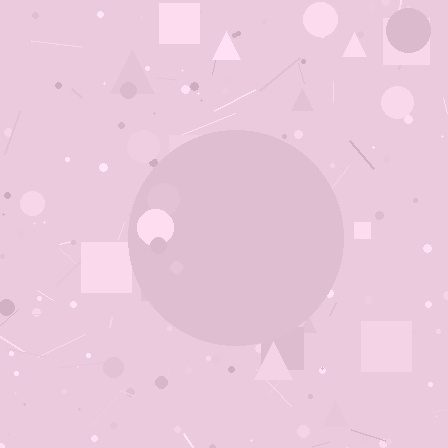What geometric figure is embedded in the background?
A circle is embedded in the background.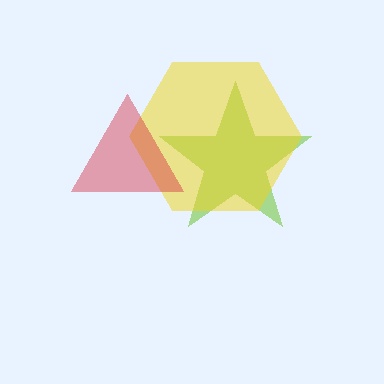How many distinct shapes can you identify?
There are 3 distinct shapes: a lime star, a yellow hexagon, a red triangle.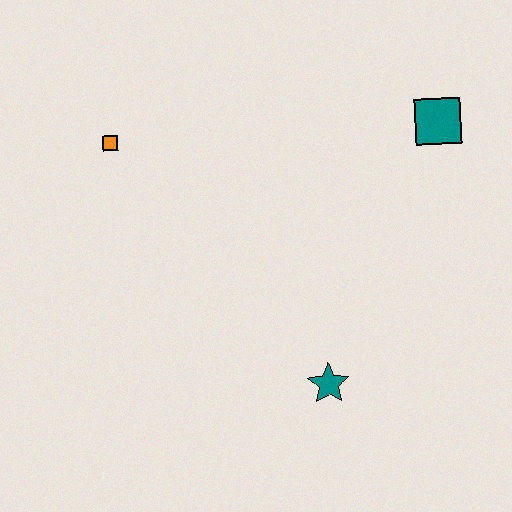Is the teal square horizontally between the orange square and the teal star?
No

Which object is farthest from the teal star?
The orange square is farthest from the teal star.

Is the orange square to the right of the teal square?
No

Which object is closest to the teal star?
The teal square is closest to the teal star.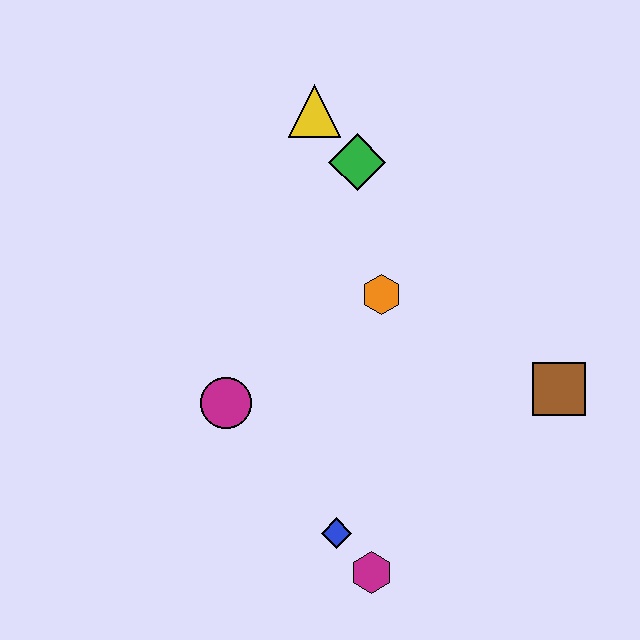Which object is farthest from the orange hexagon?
The magenta hexagon is farthest from the orange hexagon.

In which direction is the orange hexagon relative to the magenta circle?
The orange hexagon is to the right of the magenta circle.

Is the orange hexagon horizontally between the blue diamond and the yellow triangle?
No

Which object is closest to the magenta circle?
The blue diamond is closest to the magenta circle.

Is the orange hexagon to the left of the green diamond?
No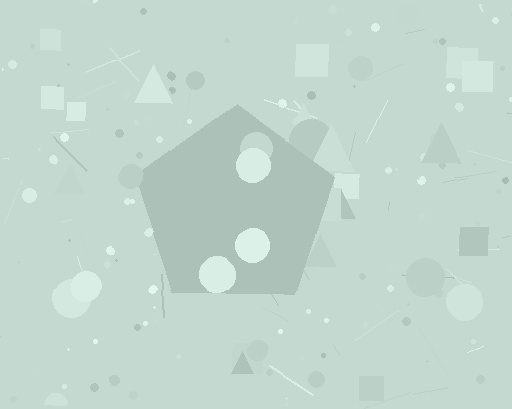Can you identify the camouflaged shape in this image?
The camouflaged shape is a pentagon.